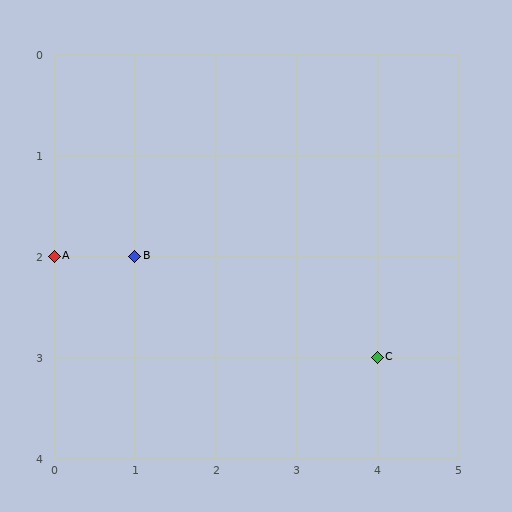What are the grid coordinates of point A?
Point A is at grid coordinates (0, 2).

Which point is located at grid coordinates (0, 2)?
Point A is at (0, 2).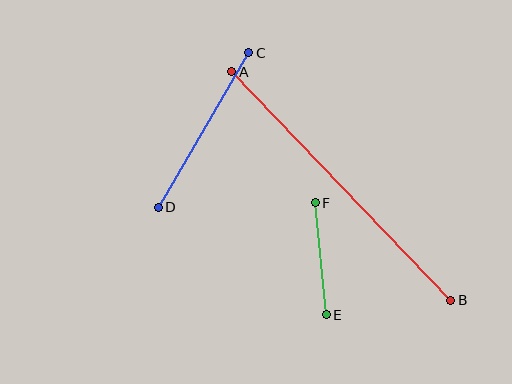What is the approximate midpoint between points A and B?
The midpoint is at approximately (341, 186) pixels.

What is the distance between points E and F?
The distance is approximately 113 pixels.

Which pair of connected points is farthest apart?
Points A and B are farthest apart.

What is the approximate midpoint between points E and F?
The midpoint is at approximately (321, 259) pixels.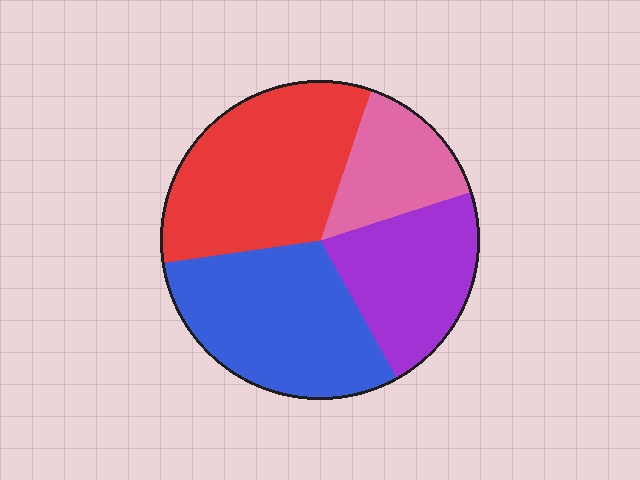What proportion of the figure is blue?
Blue covers around 30% of the figure.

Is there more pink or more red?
Red.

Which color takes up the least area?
Pink, at roughly 15%.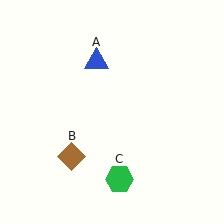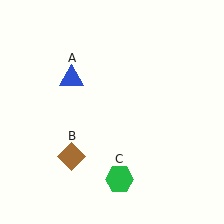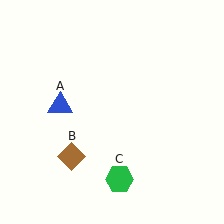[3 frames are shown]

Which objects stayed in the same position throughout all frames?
Brown diamond (object B) and green hexagon (object C) remained stationary.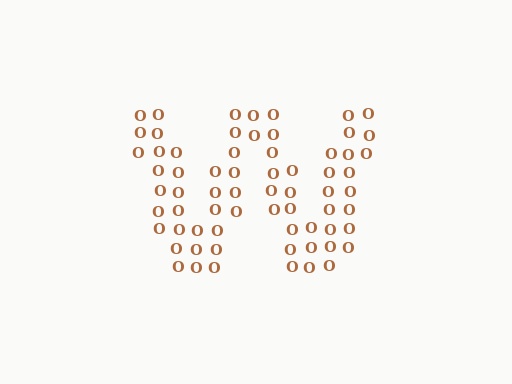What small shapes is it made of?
It is made of small letter O's.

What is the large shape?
The large shape is the letter W.